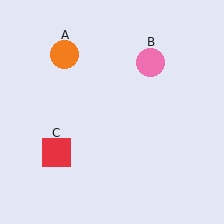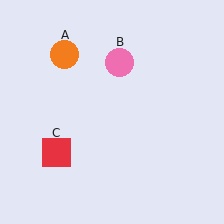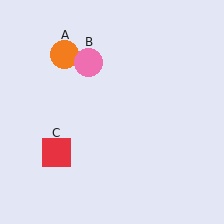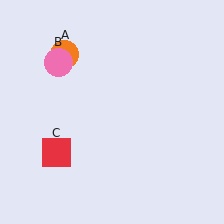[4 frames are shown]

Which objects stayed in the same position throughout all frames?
Orange circle (object A) and red square (object C) remained stationary.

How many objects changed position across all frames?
1 object changed position: pink circle (object B).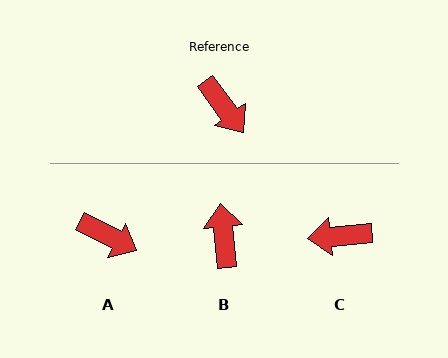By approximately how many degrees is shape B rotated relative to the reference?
Approximately 150 degrees counter-clockwise.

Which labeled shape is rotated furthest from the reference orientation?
B, about 150 degrees away.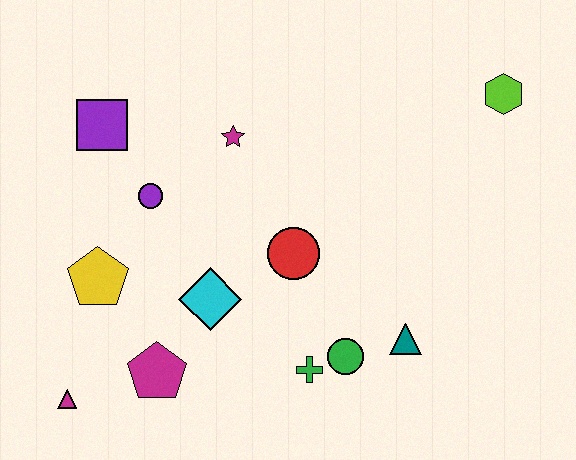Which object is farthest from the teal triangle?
The purple square is farthest from the teal triangle.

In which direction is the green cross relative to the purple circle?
The green cross is below the purple circle.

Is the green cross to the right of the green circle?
No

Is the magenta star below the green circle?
No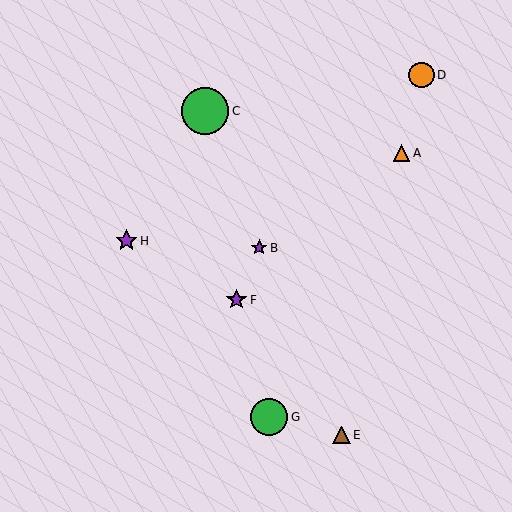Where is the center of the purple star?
The center of the purple star is at (259, 248).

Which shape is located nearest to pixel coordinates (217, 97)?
The green circle (labeled C) at (205, 111) is nearest to that location.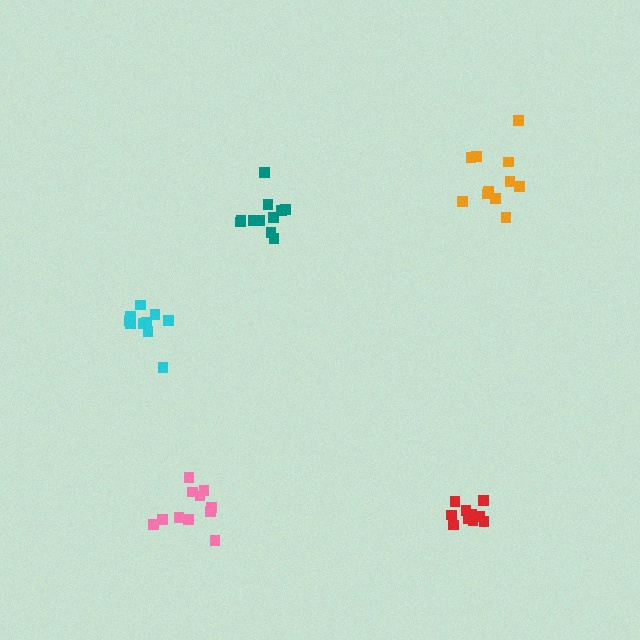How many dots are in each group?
Group 1: 10 dots, Group 2: 11 dots, Group 3: 11 dots, Group 4: 10 dots, Group 5: 11 dots (53 total).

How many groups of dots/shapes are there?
There are 5 groups.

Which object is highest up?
The orange cluster is topmost.